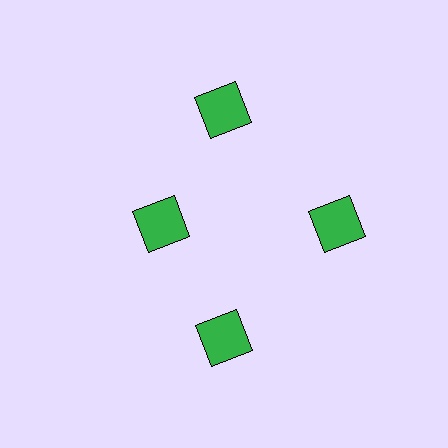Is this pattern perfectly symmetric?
No. The 4 green squares are arranged in a ring, but one element near the 9 o'clock position is pulled inward toward the center, breaking the 4-fold rotational symmetry.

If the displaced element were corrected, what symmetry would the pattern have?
It would have 4-fold rotational symmetry — the pattern would map onto itself every 90 degrees.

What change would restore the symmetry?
The symmetry would be restored by moving it outward, back onto the ring so that all 4 squares sit at equal angles and equal distance from the center.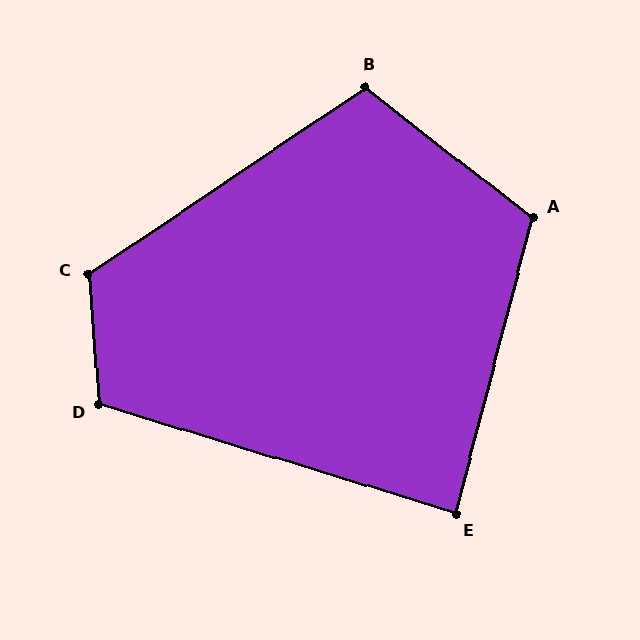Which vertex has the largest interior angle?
C, at approximately 119 degrees.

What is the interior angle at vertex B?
Approximately 108 degrees (obtuse).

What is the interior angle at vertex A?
Approximately 113 degrees (obtuse).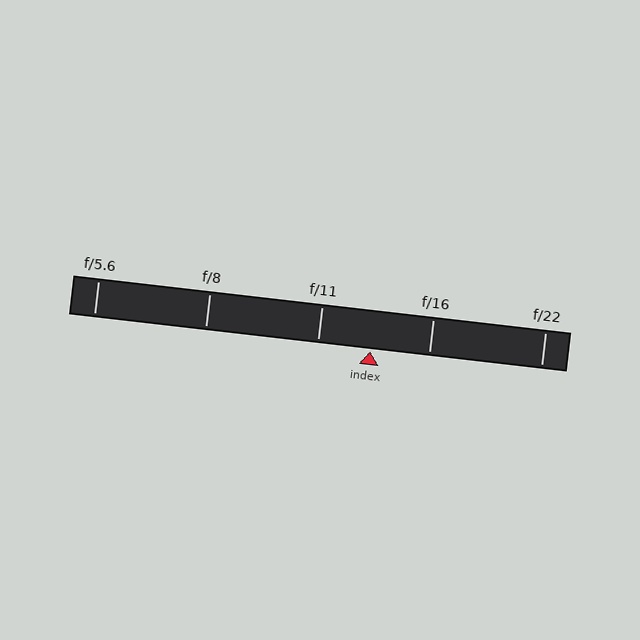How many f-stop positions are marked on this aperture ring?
There are 5 f-stop positions marked.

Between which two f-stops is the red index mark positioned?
The index mark is between f/11 and f/16.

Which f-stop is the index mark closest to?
The index mark is closest to f/11.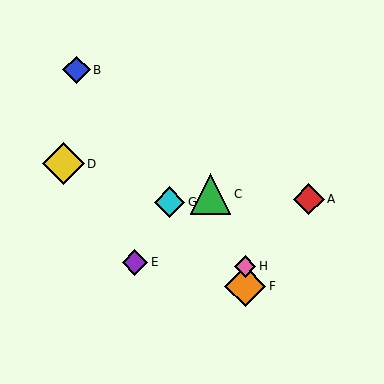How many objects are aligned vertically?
2 objects (F, H) are aligned vertically.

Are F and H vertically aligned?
Yes, both are at x≈245.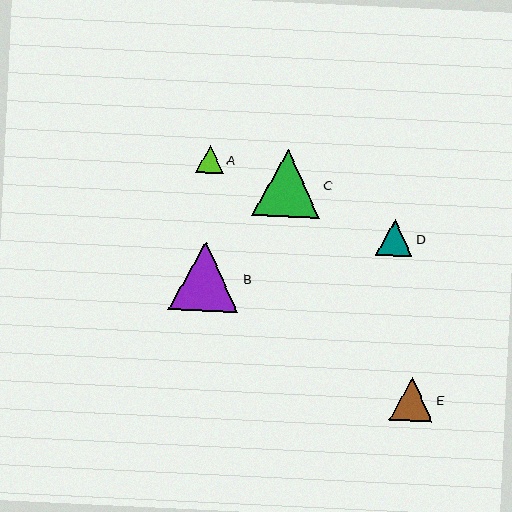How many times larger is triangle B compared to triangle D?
Triangle B is approximately 1.9 times the size of triangle D.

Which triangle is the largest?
Triangle B is the largest with a size of approximately 70 pixels.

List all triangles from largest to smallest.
From largest to smallest: B, C, E, D, A.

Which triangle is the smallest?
Triangle A is the smallest with a size of approximately 28 pixels.